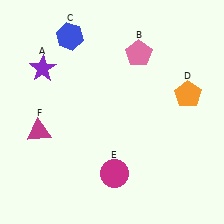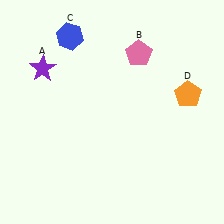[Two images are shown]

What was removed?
The magenta circle (E), the magenta triangle (F) were removed in Image 2.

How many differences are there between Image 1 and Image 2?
There are 2 differences between the two images.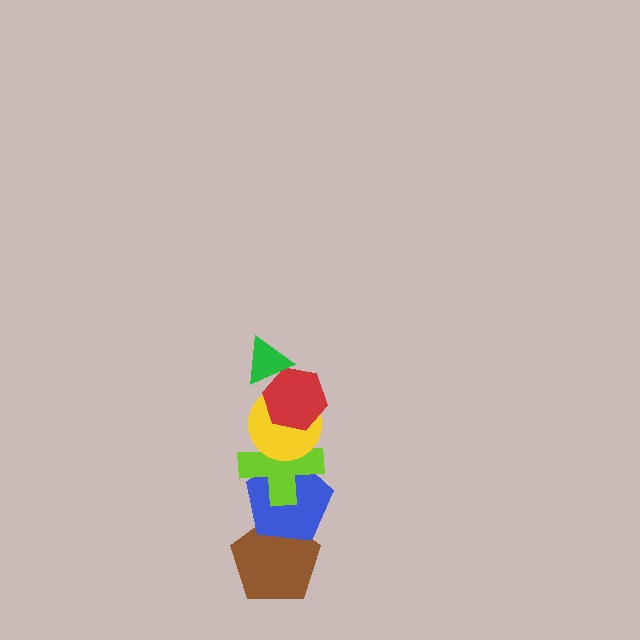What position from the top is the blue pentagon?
The blue pentagon is 5th from the top.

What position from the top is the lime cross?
The lime cross is 4th from the top.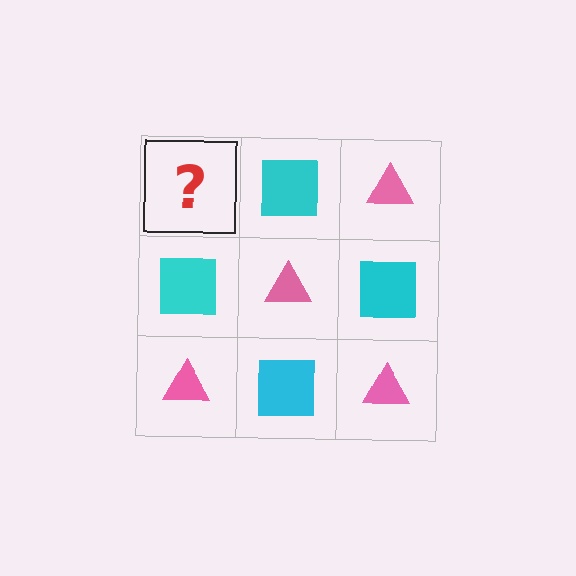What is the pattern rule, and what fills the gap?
The rule is that it alternates pink triangle and cyan square in a checkerboard pattern. The gap should be filled with a pink triangle.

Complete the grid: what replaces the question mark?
The question mark should be replaced with a pink triangle.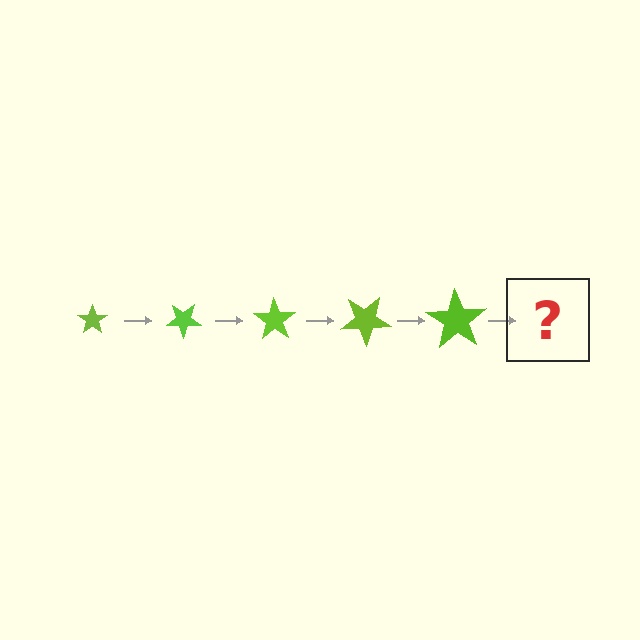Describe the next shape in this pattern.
It should be a star, larger than the previous one and rotated 175 degrees from the start.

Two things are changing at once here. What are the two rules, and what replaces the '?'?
The two rules are that the star grows larger each step and it rotates 35 degrees each step. The '?' should be a star, larger than the previous one and rotated 175 degrees from the start.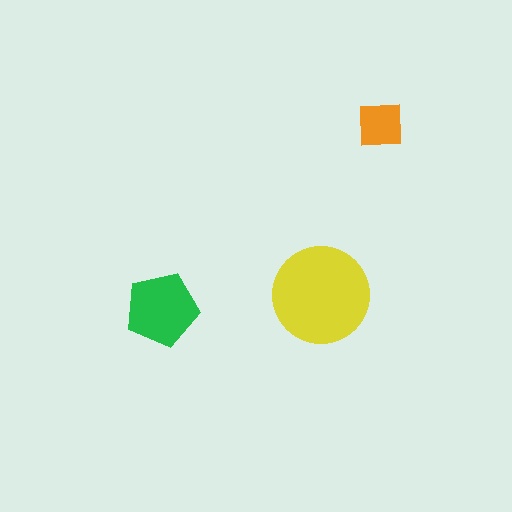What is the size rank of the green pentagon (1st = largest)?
2nd.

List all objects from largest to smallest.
The yellow circle, the green pentagon, the orange square.